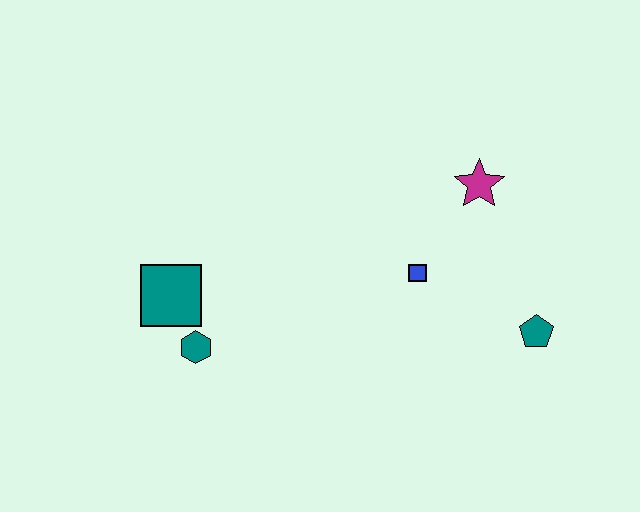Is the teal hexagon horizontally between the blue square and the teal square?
Yes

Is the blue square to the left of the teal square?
No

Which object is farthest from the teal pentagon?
The teal square is farthest from the teal pentagon.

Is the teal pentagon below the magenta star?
Yes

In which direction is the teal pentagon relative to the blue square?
The teal pentagon is to the right of the blue square.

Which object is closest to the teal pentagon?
The blue square is closest to the teal pentagon.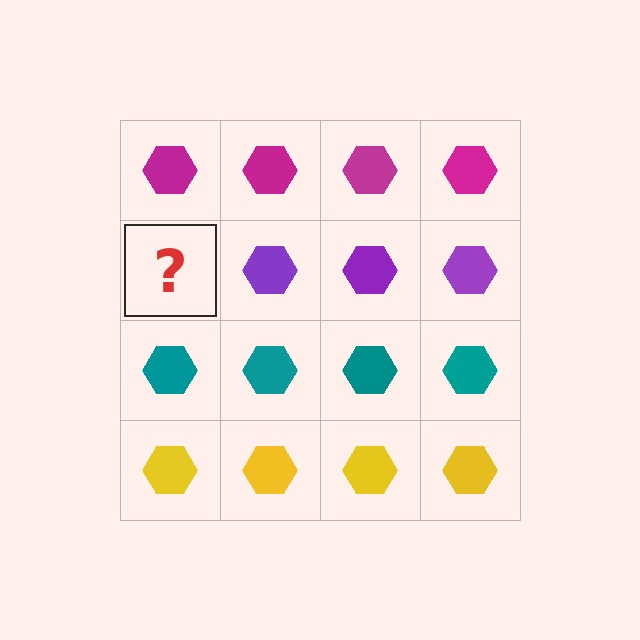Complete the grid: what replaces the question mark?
The question mark should be replaced with a purple hexagon.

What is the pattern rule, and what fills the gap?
The rule is that each row has a consistent color. The gap should be filled with a purple hexagon.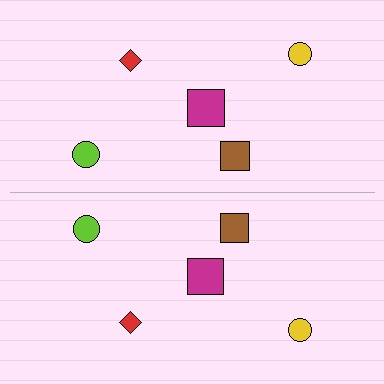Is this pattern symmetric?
Yes, this pattern has bilateral (reflection) symmetry.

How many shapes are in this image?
There are 10 shapes in this image.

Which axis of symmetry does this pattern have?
The pattern has a horizontal axis of symmetry running through the center of the image.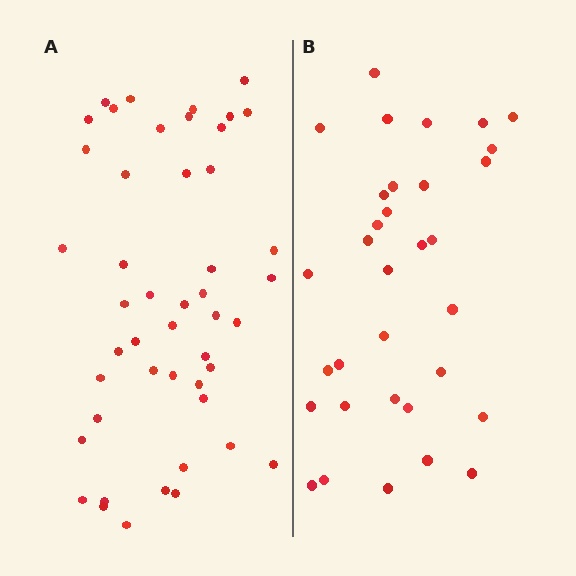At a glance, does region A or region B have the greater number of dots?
Region A (the left region) has more dots.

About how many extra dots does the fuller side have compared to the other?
Region A has approximately 15 more dots than region B.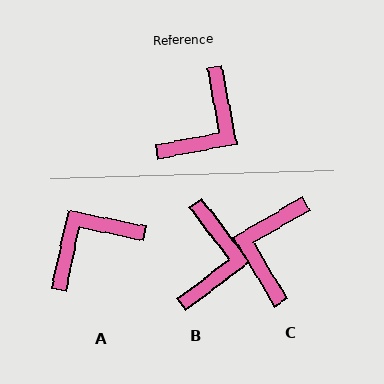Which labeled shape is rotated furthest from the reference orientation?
C, about 160 degrees away.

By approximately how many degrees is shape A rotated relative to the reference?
Approximately 157 degrees counter-clockwise.